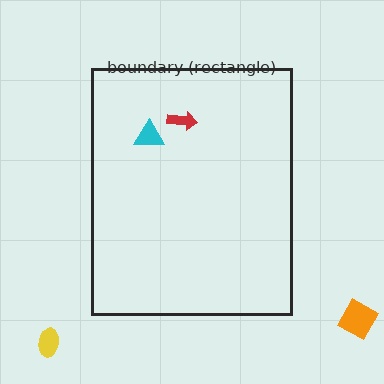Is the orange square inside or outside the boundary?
Outside.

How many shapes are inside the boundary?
2 inside, 2 outside.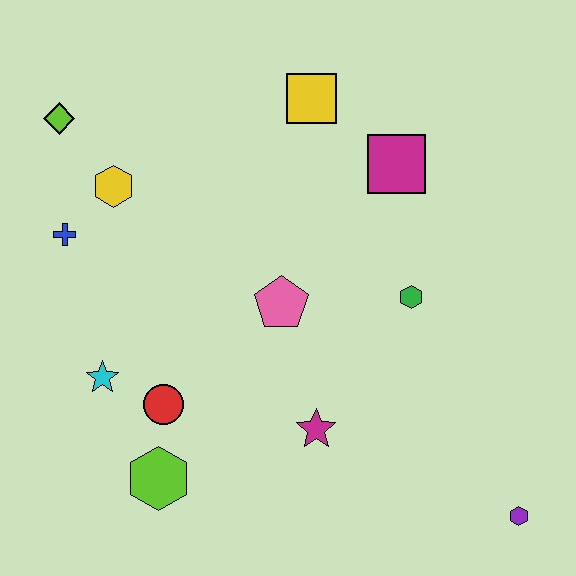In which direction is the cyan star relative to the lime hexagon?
The cyan star is above the lime hexagon.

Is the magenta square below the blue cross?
No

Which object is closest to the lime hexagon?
The red circle is closest to the lime hexagon.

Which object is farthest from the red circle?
The purple hexagon is farthest from the red circle.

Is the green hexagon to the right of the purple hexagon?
No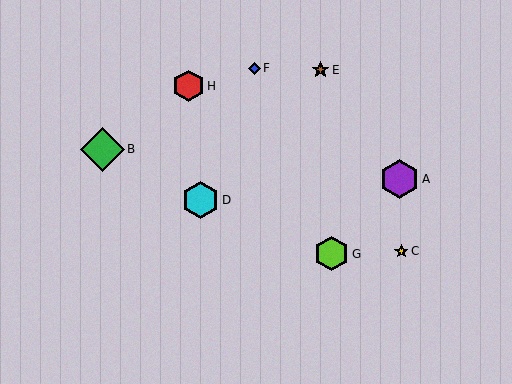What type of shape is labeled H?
Shape H is a red hexagon.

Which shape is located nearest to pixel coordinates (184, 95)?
The red hexagon (labeled H) at (188, 86) is nearest to that location.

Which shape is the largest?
The green diamond (labeled B) is the largest.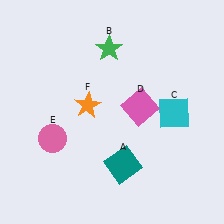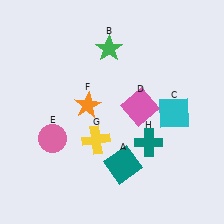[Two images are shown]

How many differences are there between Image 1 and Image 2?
There are 2 differences between the two images.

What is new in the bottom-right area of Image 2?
A teal cross (H) was added in the bottom-right area of Image 2.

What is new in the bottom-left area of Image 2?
A yellow cross (G) was added in the bottom-left area of Image 2.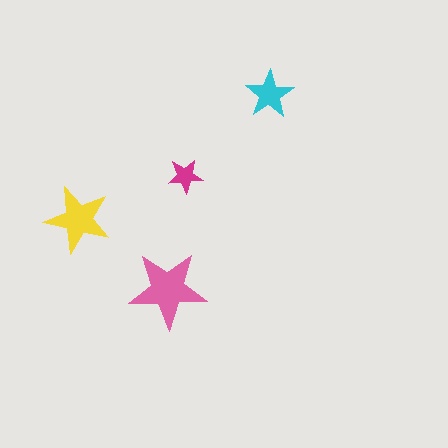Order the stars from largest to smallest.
the pink one, the yellow one, the cyan one, the magenta one.